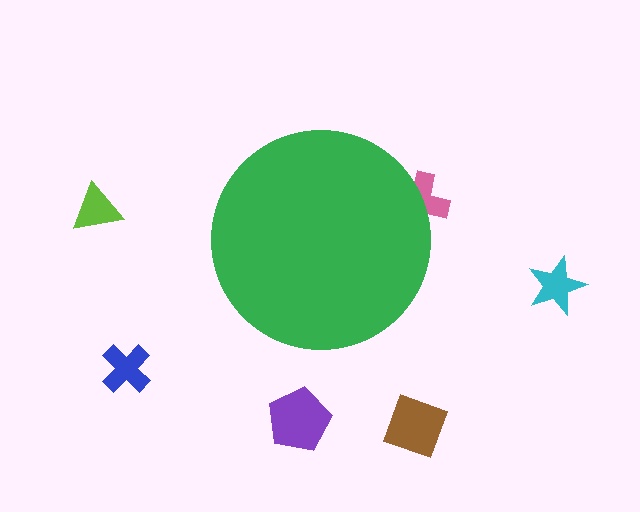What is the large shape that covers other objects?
A green circle.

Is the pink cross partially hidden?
Yes, the pink cross is partially hidden behind the green circle.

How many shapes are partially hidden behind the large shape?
1 shape is partially hidden.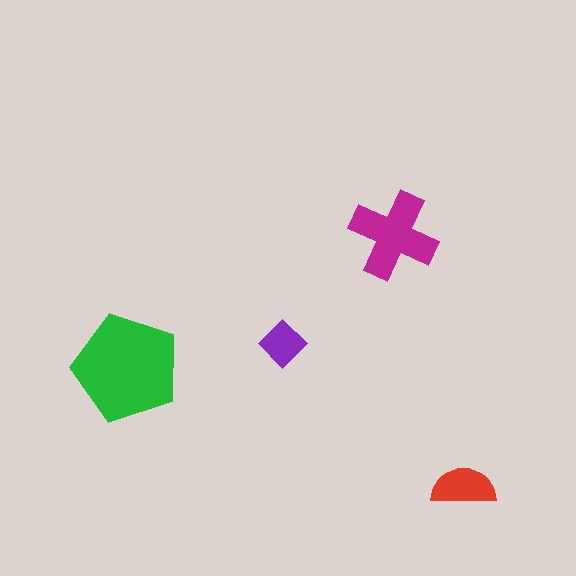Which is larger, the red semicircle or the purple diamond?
The red semicircle.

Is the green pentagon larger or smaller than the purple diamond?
Larger.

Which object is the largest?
The green pentagon.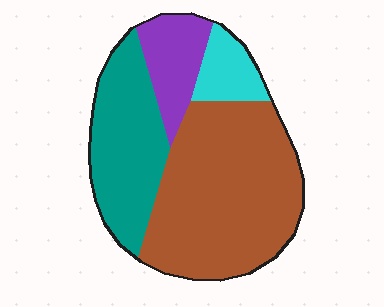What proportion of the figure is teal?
Teal takes up between a sixth and a third of the figure.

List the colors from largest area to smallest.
From largest to smallest: brown, teal, purple, cyan.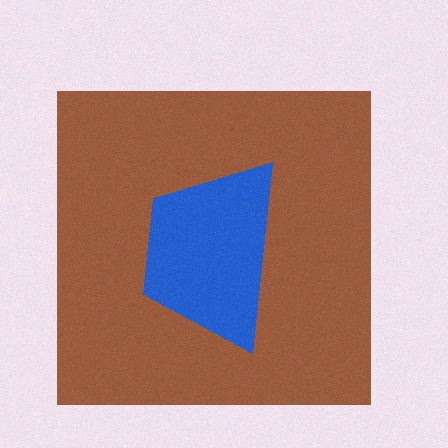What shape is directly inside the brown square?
The blue trapezoid.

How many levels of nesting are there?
2.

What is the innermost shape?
The blue trapezoid.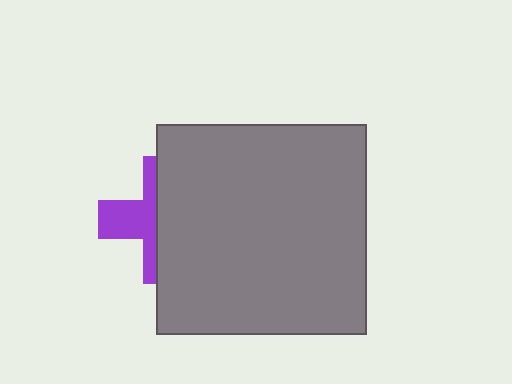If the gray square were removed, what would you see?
You would see the complete purple cross.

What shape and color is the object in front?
The object in front is a gray square.